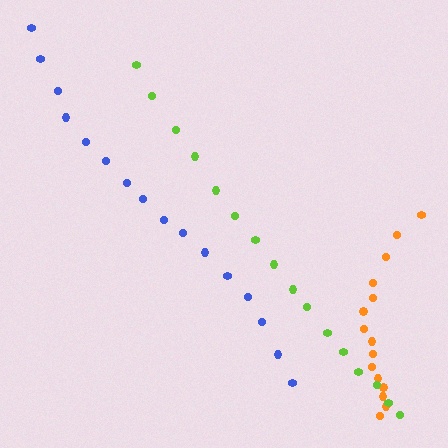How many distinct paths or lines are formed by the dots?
There are 3 distinct paths.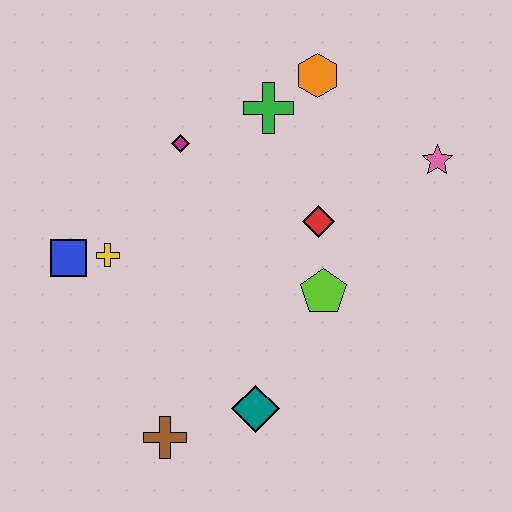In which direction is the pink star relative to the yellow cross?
The pink star is to the right of the yellow cross.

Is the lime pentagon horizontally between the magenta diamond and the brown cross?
No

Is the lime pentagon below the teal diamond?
No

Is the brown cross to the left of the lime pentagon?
Yes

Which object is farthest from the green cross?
The brown cross is farthest from the green cross.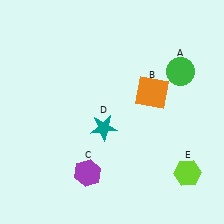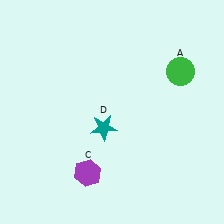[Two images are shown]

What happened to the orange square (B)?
The orange square (B) was removed in Image 2. It was in the top-right area of Image 1.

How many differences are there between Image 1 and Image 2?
There are 2 differences between the two images.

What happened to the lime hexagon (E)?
The lime hexagon (E) was removed in Image 2. It was in the bottom-right area of Image 1.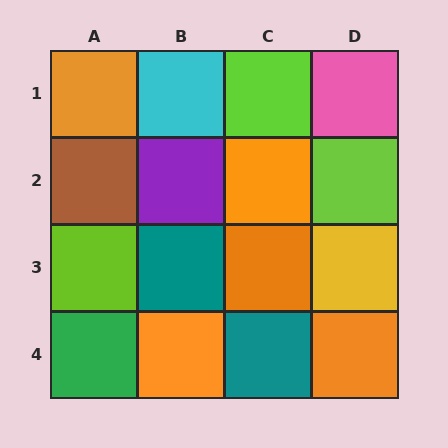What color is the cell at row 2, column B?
Purple.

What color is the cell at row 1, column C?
Lime.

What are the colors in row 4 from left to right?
Green, orange, teal, orange.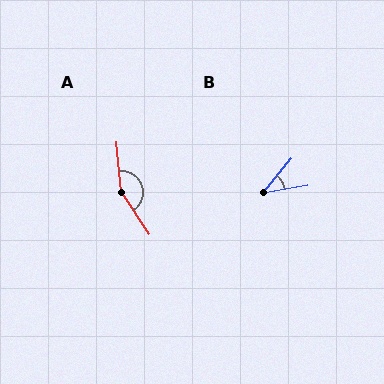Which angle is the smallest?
B, at approximately 42 degrees.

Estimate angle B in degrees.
Approximately 42 degrees.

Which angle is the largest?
A, at approximately 151 degrees.